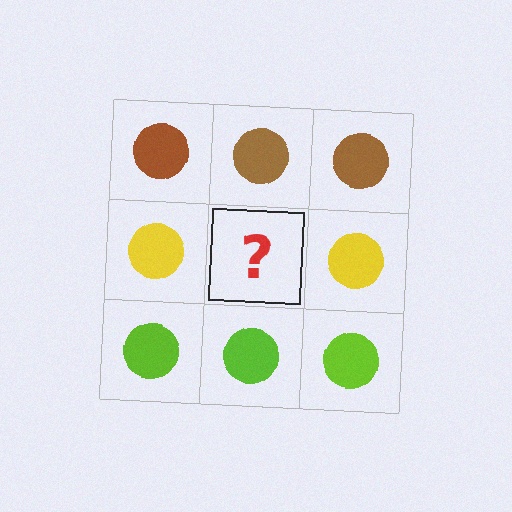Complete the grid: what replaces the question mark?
The question mark should be replaced with a yellow circle.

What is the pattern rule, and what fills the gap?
The rule is that each row has a consistent color. The gap should be filled with a yellow circle.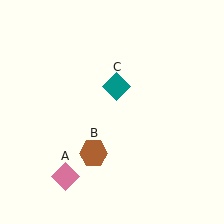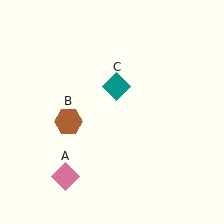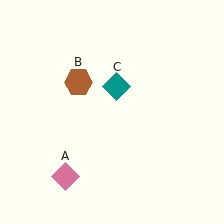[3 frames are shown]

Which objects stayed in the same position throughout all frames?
Pink diamond (object A) and teal diamond (object C) remained stationary.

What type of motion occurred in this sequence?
The brown hexagon (object B) rotated clockwise around the center of the scene.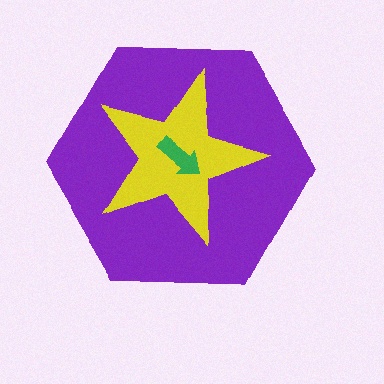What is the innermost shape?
The green arrow.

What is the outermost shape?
The purple hexagon.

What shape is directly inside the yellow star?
The green arrow.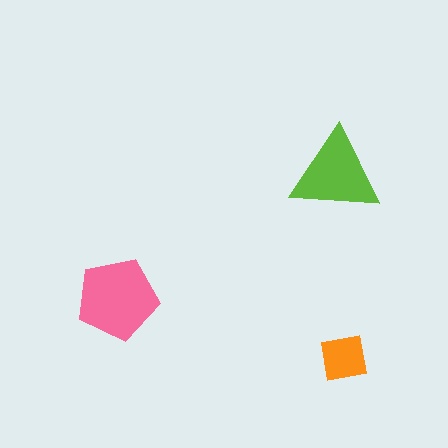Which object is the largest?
The pink pentagon.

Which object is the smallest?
The orange square.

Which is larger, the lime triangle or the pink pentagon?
The pink pentagon.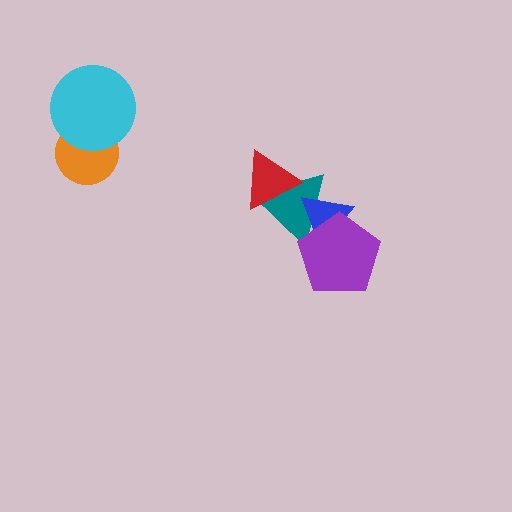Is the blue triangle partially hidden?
Yes, it is partially covered by another shape.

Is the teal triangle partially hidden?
Yes, it is partially covered by another shape.